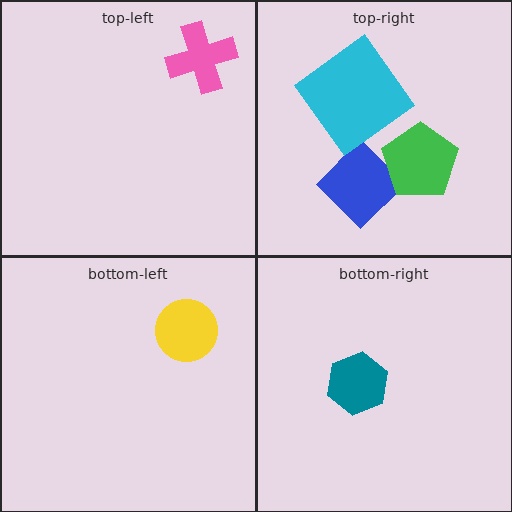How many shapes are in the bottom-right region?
1.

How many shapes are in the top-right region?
3.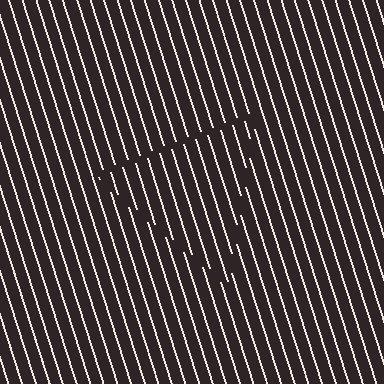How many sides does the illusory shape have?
3 sides — the line-ends trace a triangle.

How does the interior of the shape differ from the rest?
The interior of the shape contains the same grating, shifted by half a period — the contour is defined by the phase discontinuity where line-ends from the inner and outer gratings abut.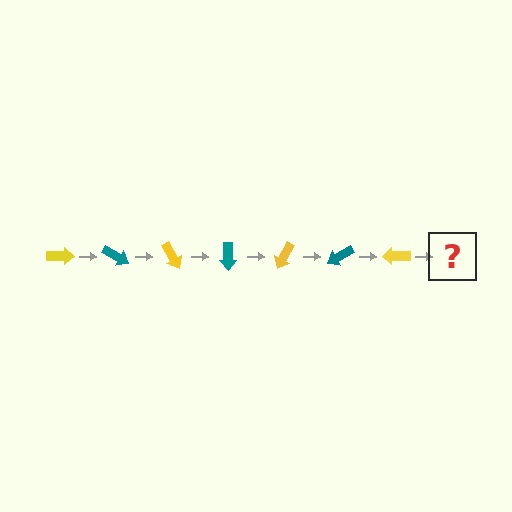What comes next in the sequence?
The next element should be a teal arrow, rotated 210 degrees from the start.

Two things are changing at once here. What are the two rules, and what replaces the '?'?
The two rules are that it rotates 30 degrees each step and the color cycles through yellow and teal. The '?' should be a teal arrow, rotated 210 degrees from the start.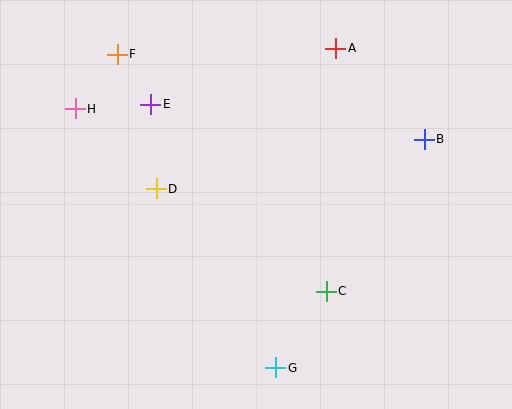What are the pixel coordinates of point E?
Point E is at (151, 104).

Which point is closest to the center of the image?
Point D at (156, 189) is closest to the center.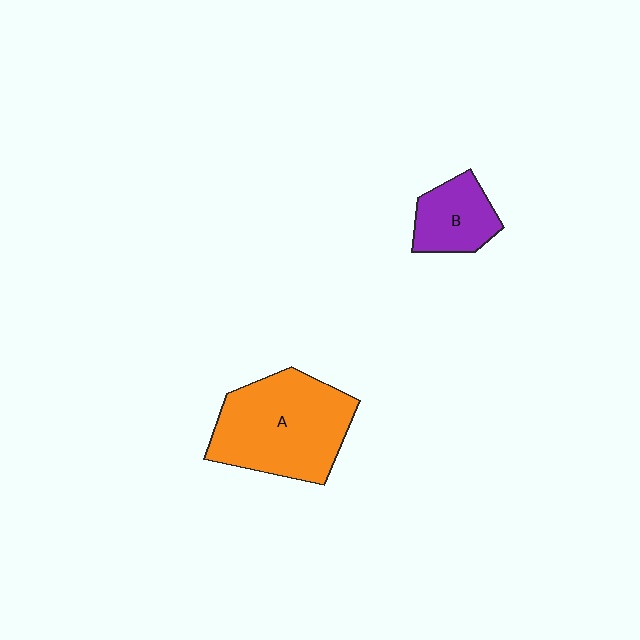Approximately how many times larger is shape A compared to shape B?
Approximately 2.2 times.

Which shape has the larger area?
Shape A (orange).